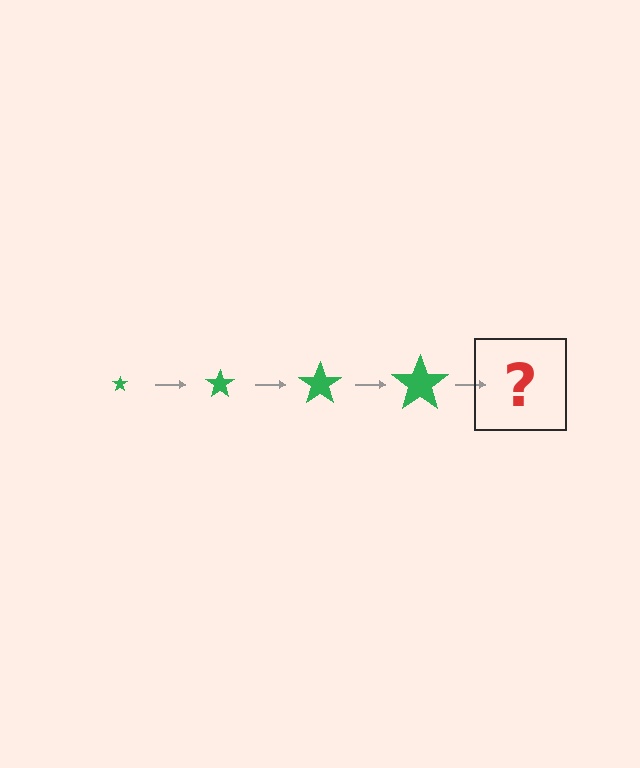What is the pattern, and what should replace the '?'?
The pattern is that the star gets progressively larger each step. The '?' should be a green star, larger than the previous one.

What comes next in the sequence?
The next element should be a green star, larger than the previous one.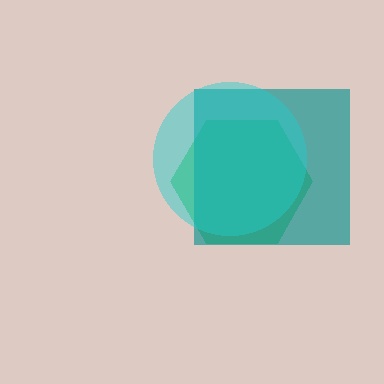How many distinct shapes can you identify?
There are 3 distinct shapes: a green hexagon, a teal square, a cyan circle.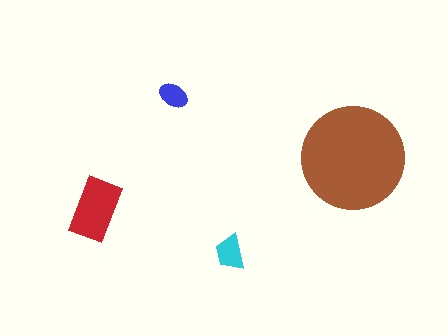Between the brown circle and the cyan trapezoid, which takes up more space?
The brown circle.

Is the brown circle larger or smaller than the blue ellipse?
Larger.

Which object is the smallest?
The blue ellipse.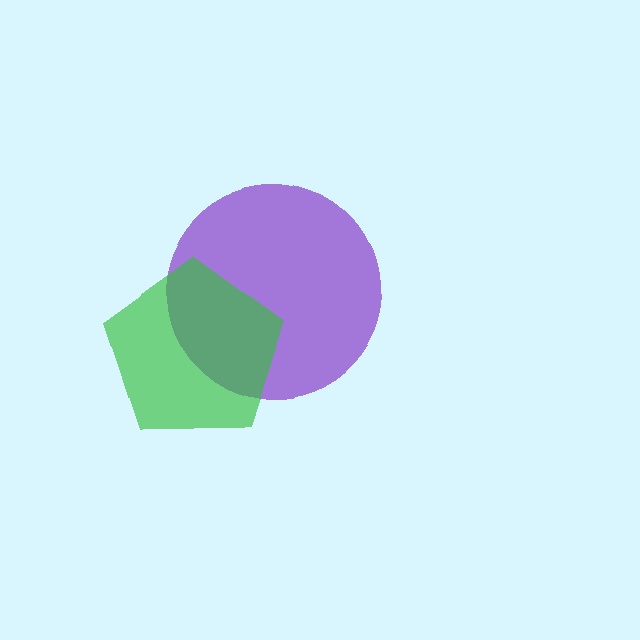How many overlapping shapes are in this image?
There are 2 overlapping shapes in the image.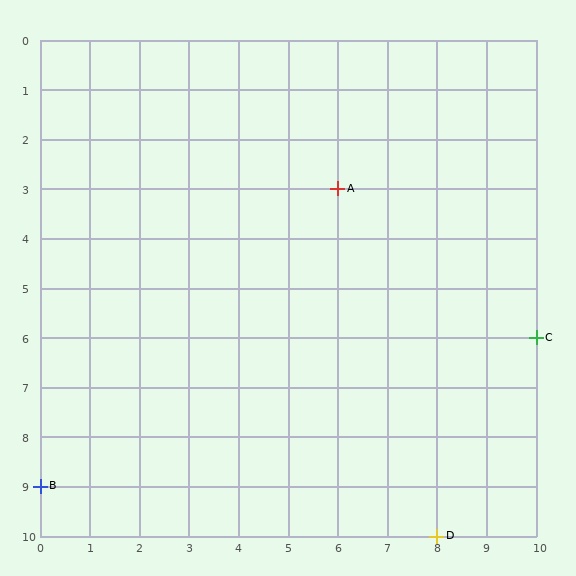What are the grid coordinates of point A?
Point A is at grid coordinates (6, 3).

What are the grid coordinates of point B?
Point B is at grid coordinates (0, 9).